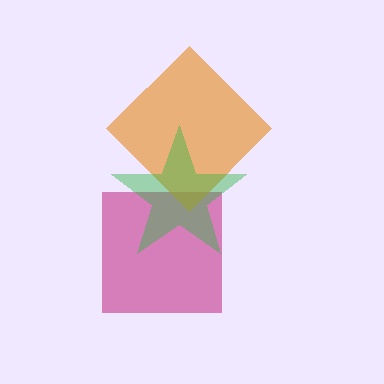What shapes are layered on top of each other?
The layered shapes are: a magenta square, an orange diamond, a green star.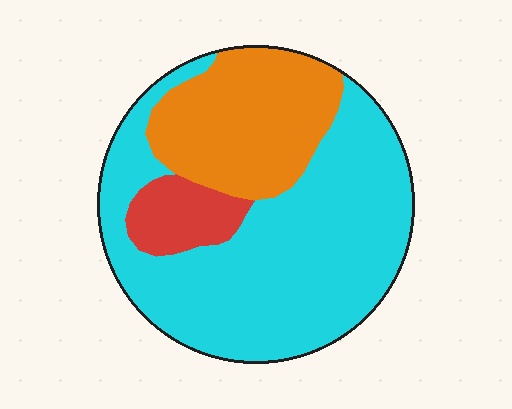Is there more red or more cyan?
Cyan.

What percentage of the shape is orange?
Orange covers about 30% of the shape.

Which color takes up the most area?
Cyan, at roughly 65%.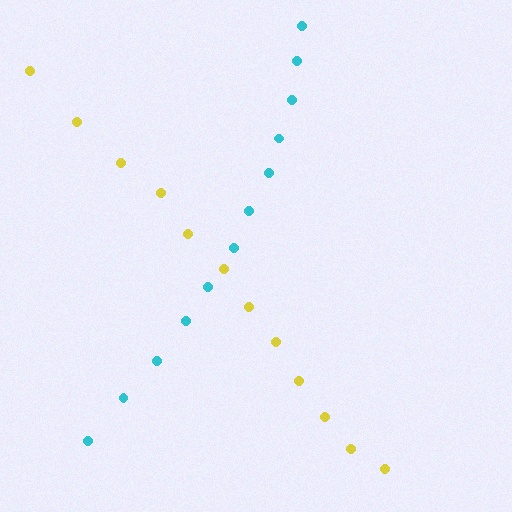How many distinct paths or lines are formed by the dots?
There are 2 distinct paths.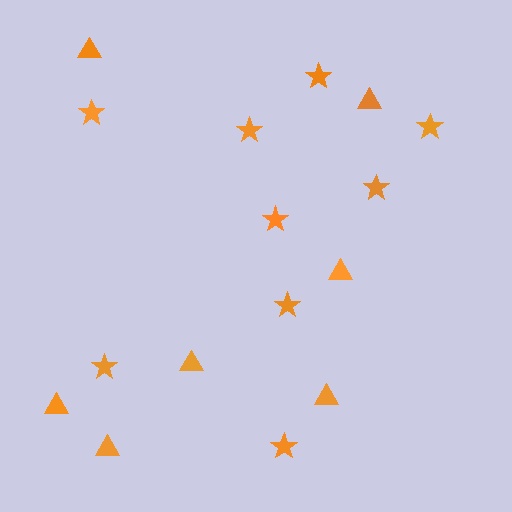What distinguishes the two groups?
There are 2 groups: one group of stars (9) and one group of triangles (7).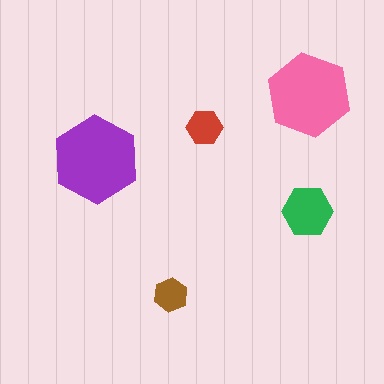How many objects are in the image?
There are 5 objects in the image.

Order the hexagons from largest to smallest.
the purple one, the pink one, the green one, the red one, the brown one.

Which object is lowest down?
The brown hexagon is bottommost.